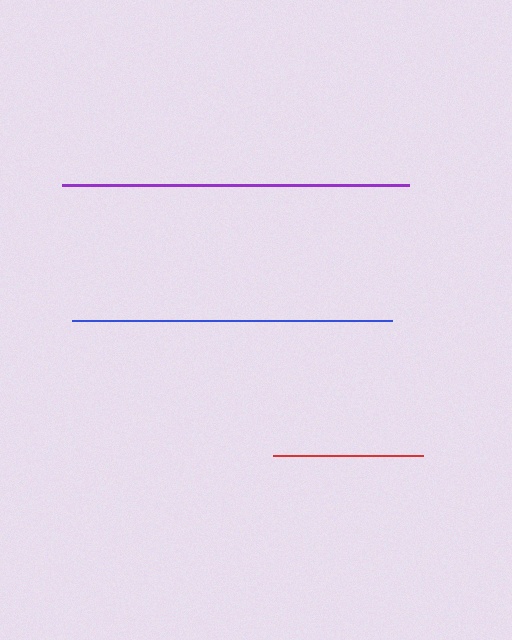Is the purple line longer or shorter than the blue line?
The purple line is longer than the blue line.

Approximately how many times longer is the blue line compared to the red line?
The blue line is approximately 2.1 times the length of the red line.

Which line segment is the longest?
The purple line is the longest at approximately 348 pixels.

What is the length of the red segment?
The red segment is approximately 151 pixels long.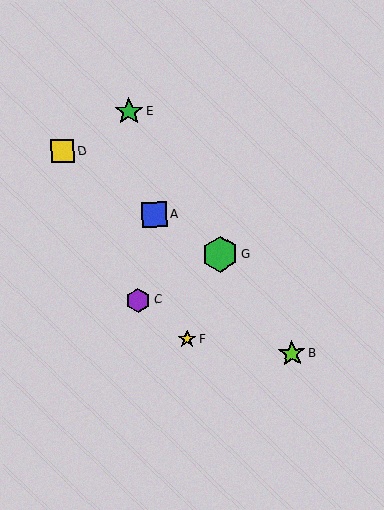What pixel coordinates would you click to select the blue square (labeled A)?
Click at (155, 215) to select the blue square A.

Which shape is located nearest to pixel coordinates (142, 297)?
The purple hexagon (labeled C) at (138, 300) is nearest to that location.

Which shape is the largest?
The green hexagon (labeled G) is the largest.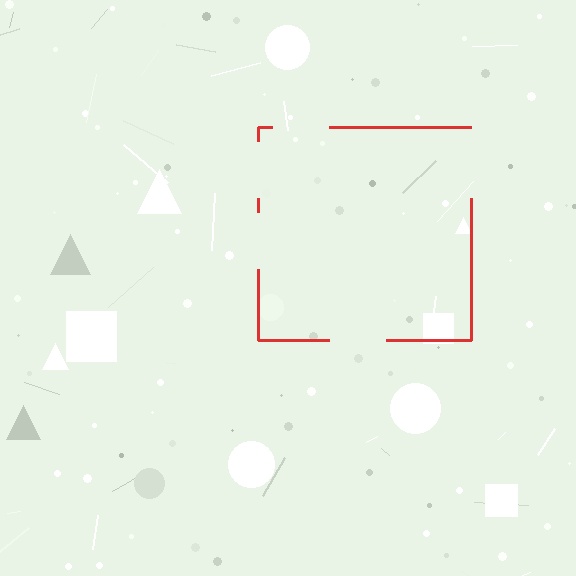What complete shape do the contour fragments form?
The contour fragments form a square.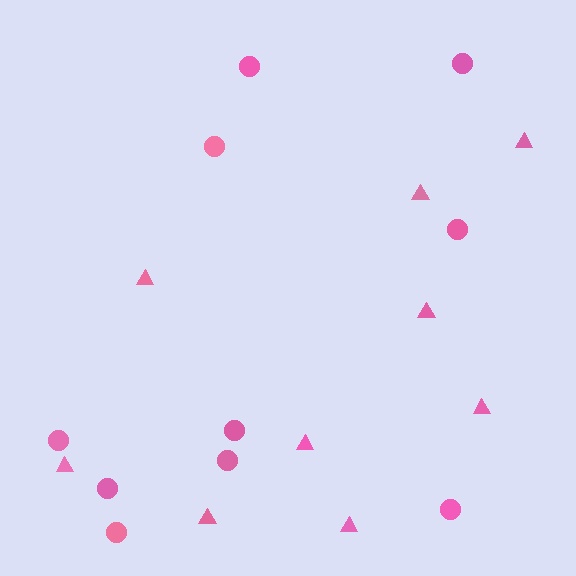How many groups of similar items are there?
There are 2 groups: one group of triangles (9) and one group of circles (10).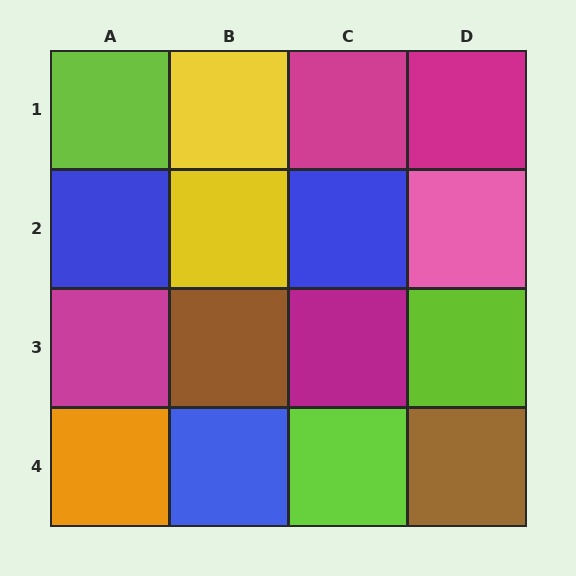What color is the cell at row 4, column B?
Blue.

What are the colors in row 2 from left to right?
Blue, yellow, blue, pink.